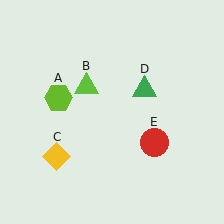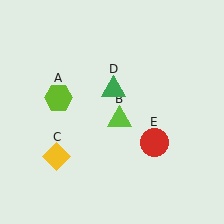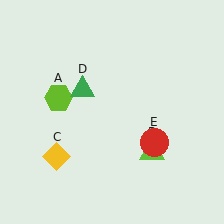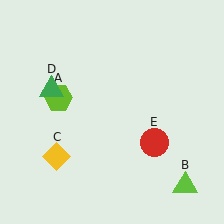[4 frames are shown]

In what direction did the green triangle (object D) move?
The green triangle (object D) moved left.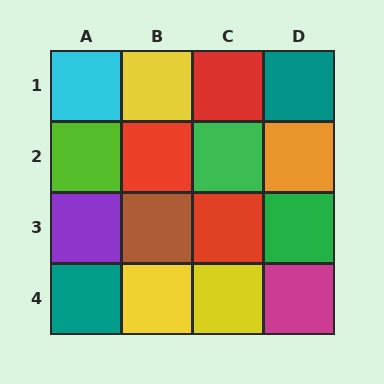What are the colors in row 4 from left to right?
Teal, yellow, yellow, magenta.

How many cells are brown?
1 cell is brown.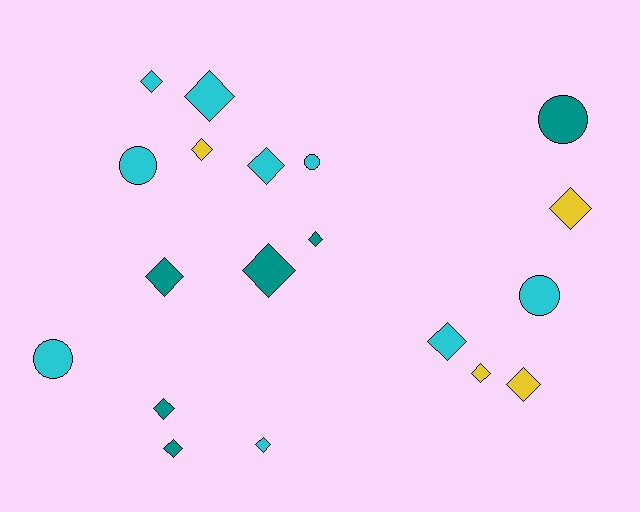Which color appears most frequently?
Cyan, with 9 objects.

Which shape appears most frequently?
Diamond, with 14 objects.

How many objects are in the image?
There are 19 objects.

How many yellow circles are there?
There are no yellow circles.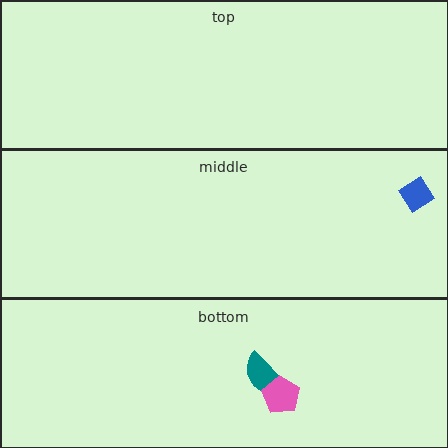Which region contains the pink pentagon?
The bottom region.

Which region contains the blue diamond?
The middle region.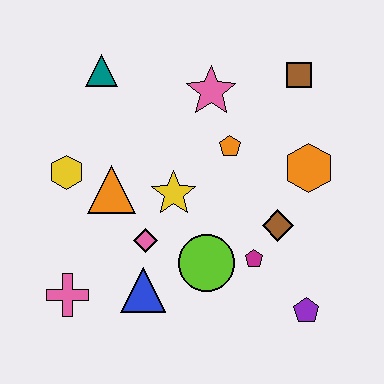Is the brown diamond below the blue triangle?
No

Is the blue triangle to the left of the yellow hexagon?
No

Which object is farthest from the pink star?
The pink cross is farthest from the pink star.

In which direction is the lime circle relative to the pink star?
The lime circle is below the pink star.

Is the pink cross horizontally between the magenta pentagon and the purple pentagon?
No